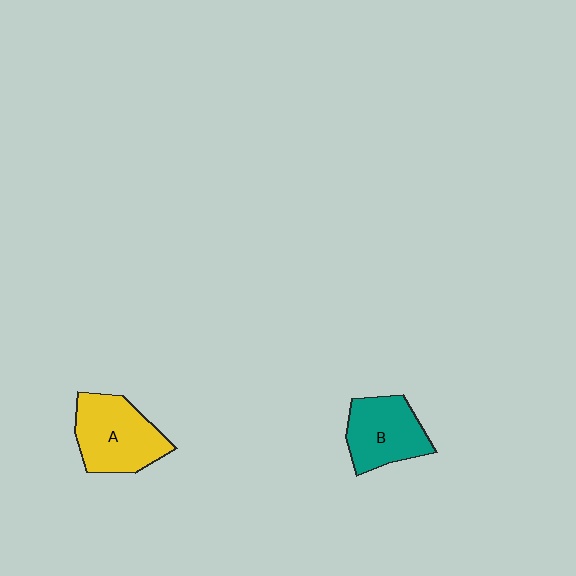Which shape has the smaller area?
Shape B (teal).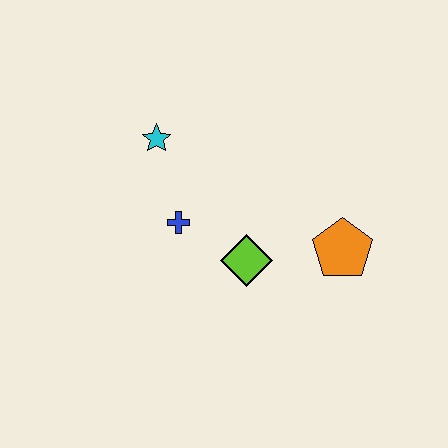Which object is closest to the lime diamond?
The blue cross is closest to the lime diamond.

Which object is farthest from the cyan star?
The orange pentagon is farthest from the cyan star.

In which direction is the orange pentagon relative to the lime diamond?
The orange pentagon is to the right of the lime diamond.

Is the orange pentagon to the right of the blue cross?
Yes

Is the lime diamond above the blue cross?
No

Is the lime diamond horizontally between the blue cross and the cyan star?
No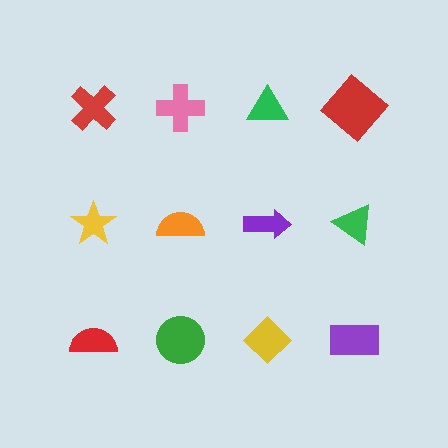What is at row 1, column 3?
A green triangle.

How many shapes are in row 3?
4 shapes.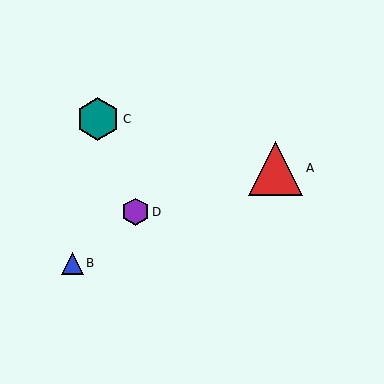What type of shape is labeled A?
Shape A is a red triangle.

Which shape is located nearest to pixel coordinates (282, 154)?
The red triangle (labeled A) at (276, 168) is nearest to that location.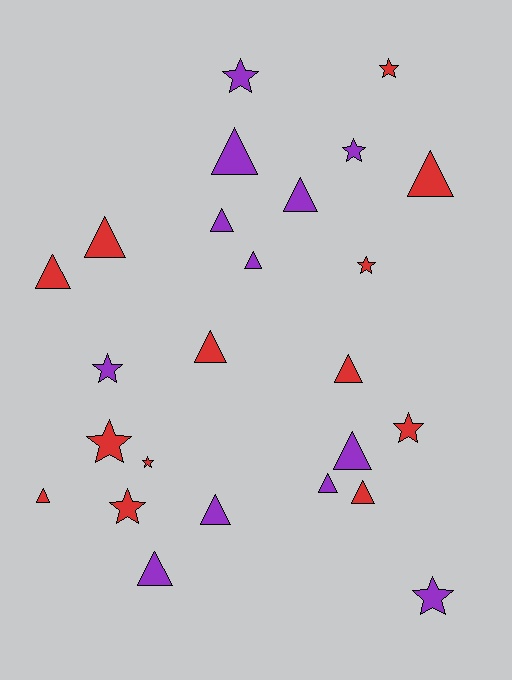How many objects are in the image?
There are 25 objects.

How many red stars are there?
There are 6 red stars.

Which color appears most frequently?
Red, with 13 objects.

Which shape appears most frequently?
Triangle, with 15 objects.